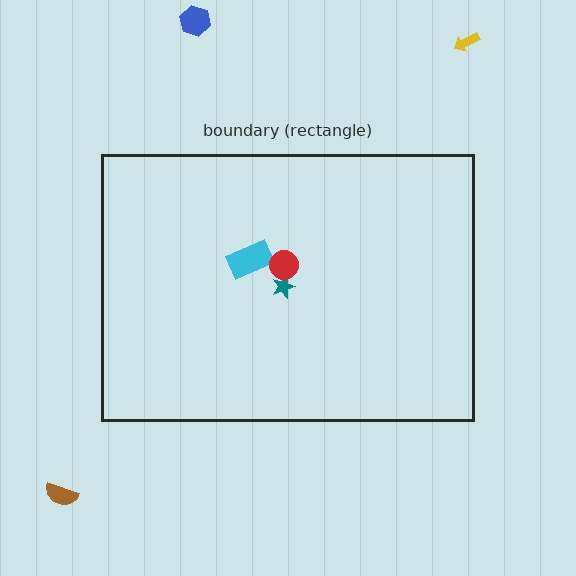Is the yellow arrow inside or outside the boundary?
Outside.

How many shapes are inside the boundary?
3 inside, 3 outside.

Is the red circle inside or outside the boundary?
Inside.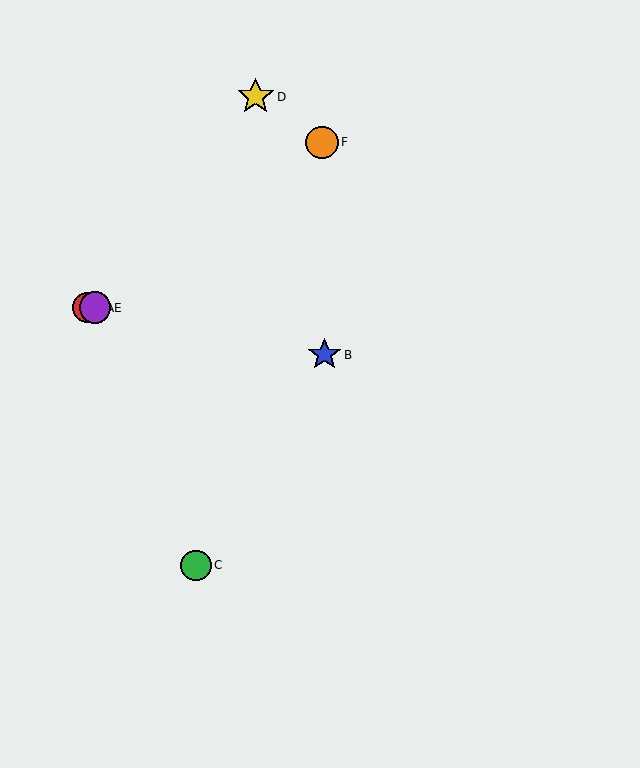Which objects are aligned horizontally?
Objects A, E are aligned horizontally.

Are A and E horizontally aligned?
Yes, both are at y≈308.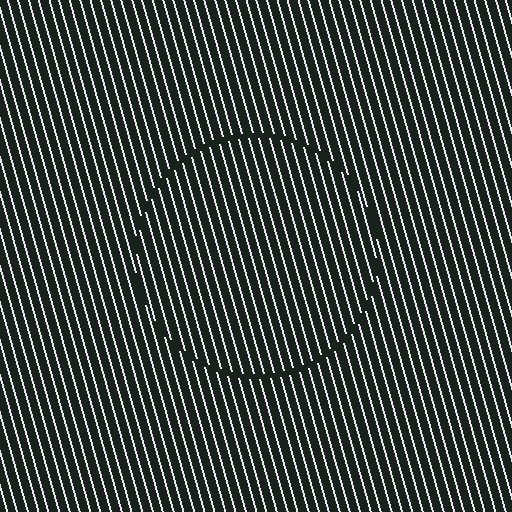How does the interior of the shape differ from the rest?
The interior of the shape contains the same grating, shifted by half a period — the contour is defined by the phase discontinuity where line-ends from the inner and outer gratings abut.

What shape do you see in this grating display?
An illusory circle. The interior of the shape contains the same grating, shifted by half a period — the contour is defined by the phase discontinuity where line-ends from the inner and outer gratings abut.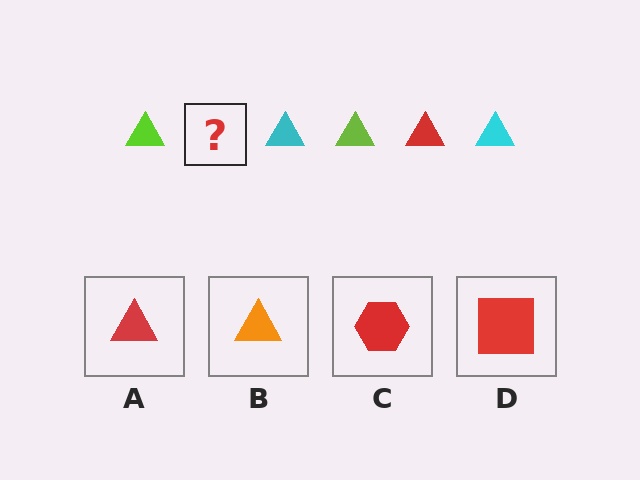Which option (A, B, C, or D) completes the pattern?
A.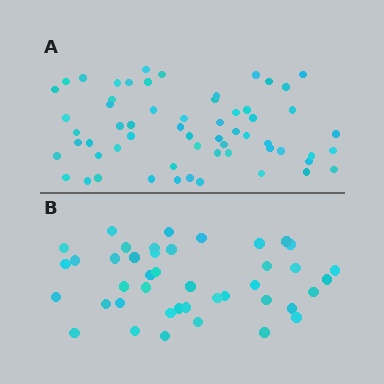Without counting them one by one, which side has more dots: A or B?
Region A (the top region) has more dots.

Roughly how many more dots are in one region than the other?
Region A has approximately 20 more dots than region B.